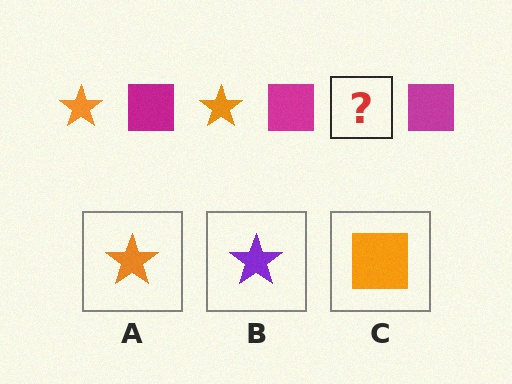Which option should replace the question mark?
Option A.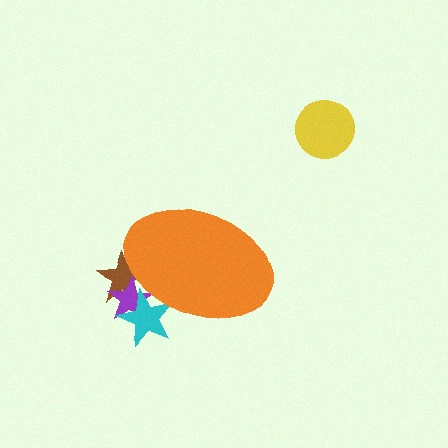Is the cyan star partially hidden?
Yes, the cyan star is partially hidden behind the orange ellipse.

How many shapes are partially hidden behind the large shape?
3 shapes are partially hidden.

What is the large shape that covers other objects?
An orange ellipse.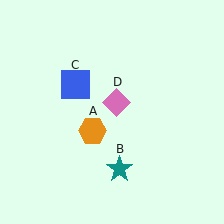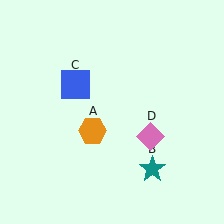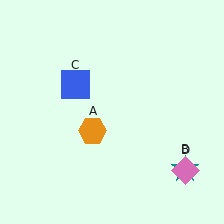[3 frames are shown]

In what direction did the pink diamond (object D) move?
The pink diamond (object D) moved down and to the right.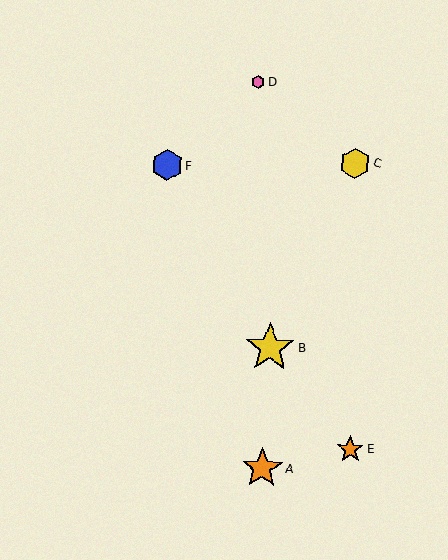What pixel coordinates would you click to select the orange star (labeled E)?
Click at (350, 449) to select the orange star E.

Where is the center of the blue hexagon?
The center of the blue hexagon is at (167, 165).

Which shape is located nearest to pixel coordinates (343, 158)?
The yellow hexagon (labeled C) at (355, 163) is nearest to that location.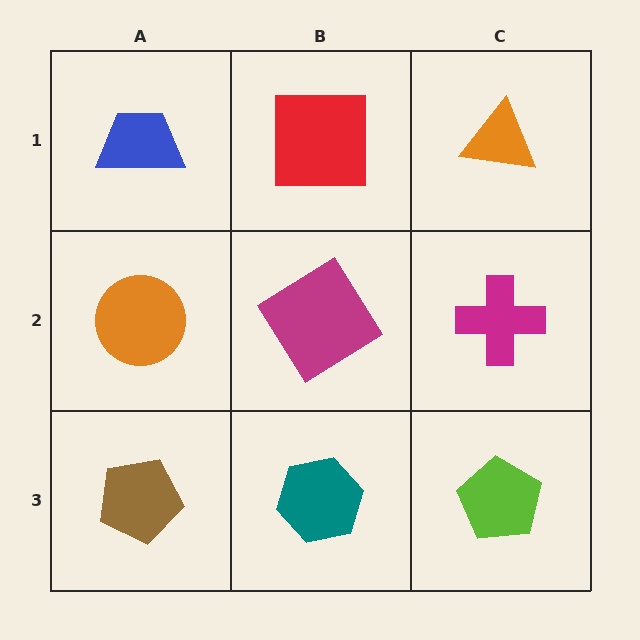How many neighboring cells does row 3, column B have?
3.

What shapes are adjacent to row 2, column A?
A blue trapezoid (row 1, column A), a brown pentagon (row 3, column A), a magenta diamond (row 2, column B).